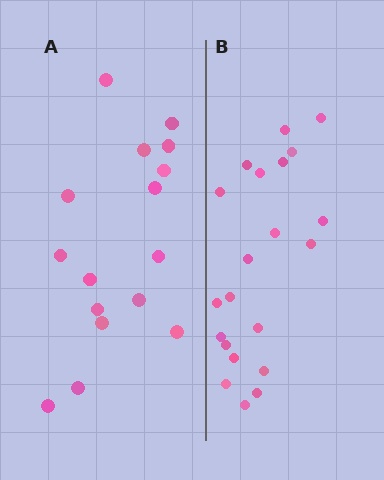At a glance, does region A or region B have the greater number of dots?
Region B (the right region) has more dots.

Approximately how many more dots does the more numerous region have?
Region B has about 5 more dots than region A.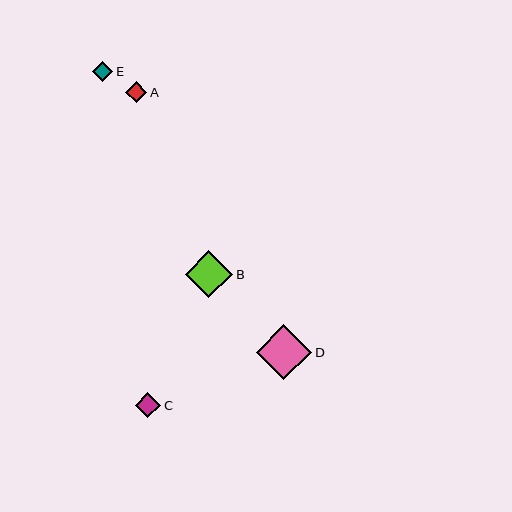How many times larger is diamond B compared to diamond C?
Diamond B is approximately 1.9 times the size of diamond C.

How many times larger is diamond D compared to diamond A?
Diamond D is approximately 2.6 times the size of diamond A.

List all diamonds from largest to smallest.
From largest to smallest: D, B, C, A, E.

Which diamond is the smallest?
Diamond E is the smallest with a size of approximately 21 pixels.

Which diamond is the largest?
Diamond D is the largest with a size of approximately 55 pixels.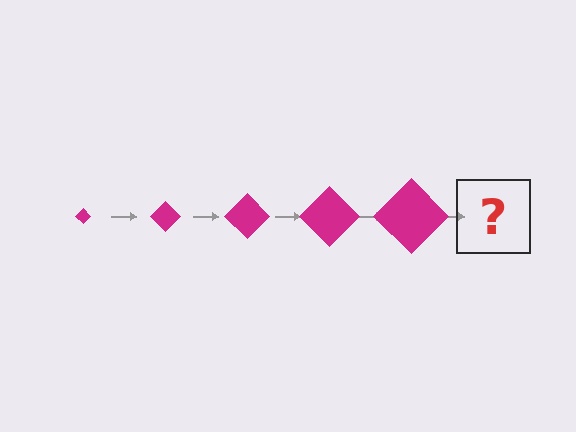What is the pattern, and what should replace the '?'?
The pattern is that the diamond gets progressively larger each step. The '?' should be a magenta diamond, larger than the previous one.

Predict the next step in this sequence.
The next step is a magenta diamond, larger than the previous one.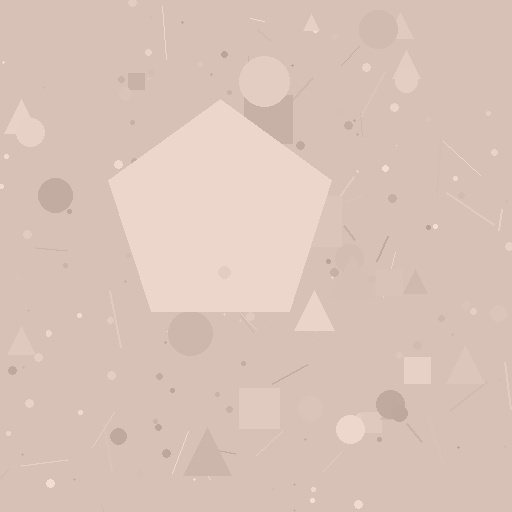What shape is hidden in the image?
A pentagon is hidden in the image.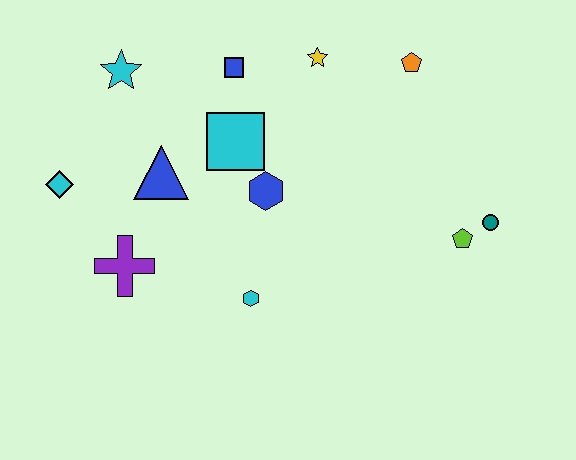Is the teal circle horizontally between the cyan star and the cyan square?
No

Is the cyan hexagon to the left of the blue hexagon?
Yes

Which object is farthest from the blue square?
The teal circle is farthest from the blue square.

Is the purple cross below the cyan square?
Yes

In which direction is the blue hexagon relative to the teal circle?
The blue hexagon is to the left of the teal circle.